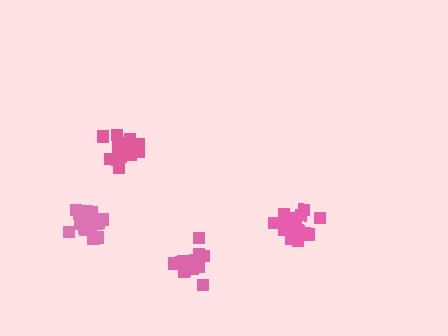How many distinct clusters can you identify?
There are 4 distinct clusters.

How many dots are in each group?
Group 1: 16 dots, Group 2: 18 dots, Group 3: 17 dots, Group 4: 18 dots (69 total).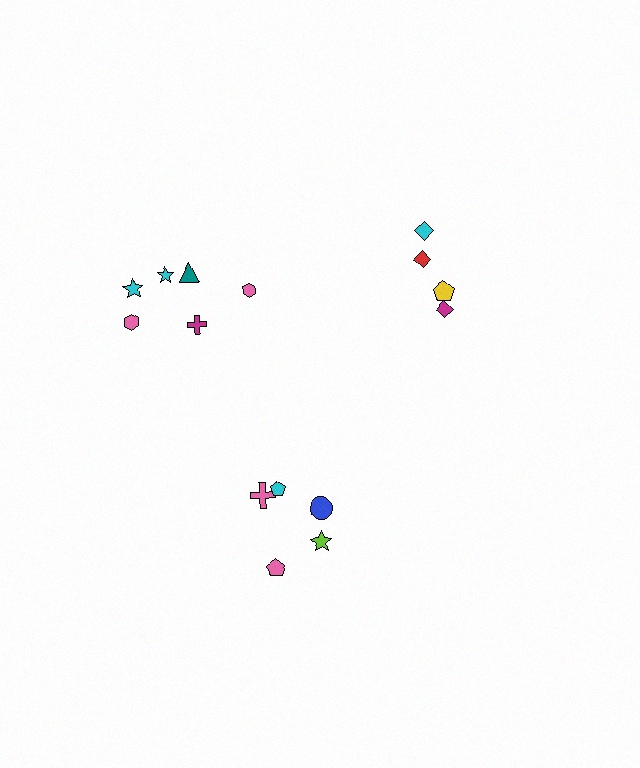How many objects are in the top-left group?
There are 6 objects.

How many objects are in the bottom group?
There are 5 objects.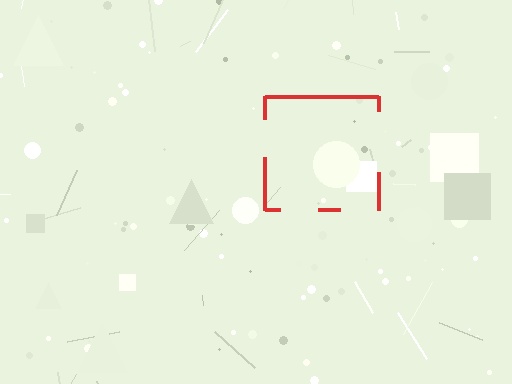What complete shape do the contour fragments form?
The contour fragments form a square.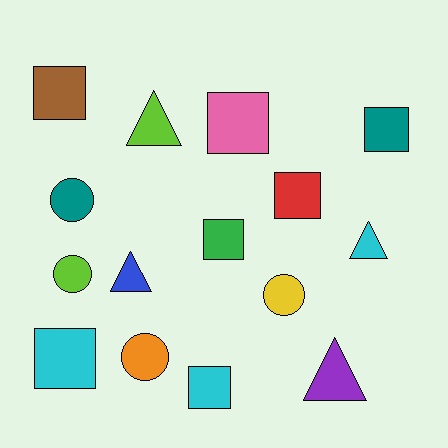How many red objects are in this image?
There is 1 red object.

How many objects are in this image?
There are 15 objects.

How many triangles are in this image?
There are 4 triangles.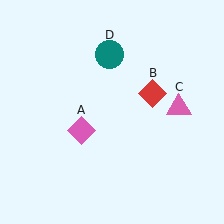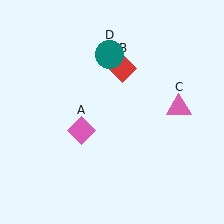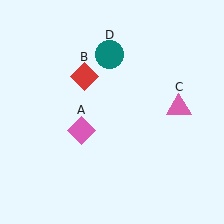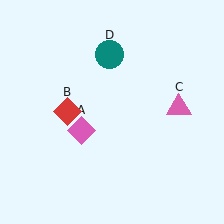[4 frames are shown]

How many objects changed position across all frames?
1 object changed position: red diamond (object B).